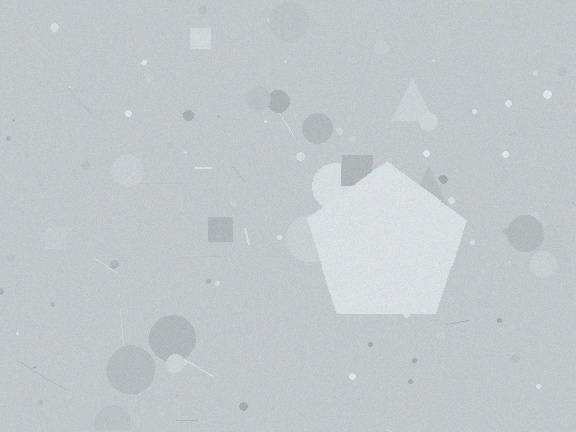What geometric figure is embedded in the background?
A pentagon is embedded in the background.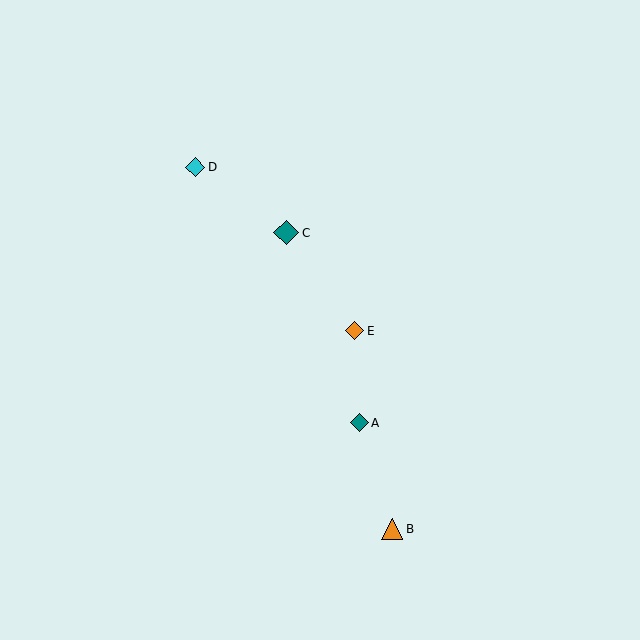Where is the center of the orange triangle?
The center of the orange triangle is at (392, 529).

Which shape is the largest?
The teal diamond (labeled C) is the largest.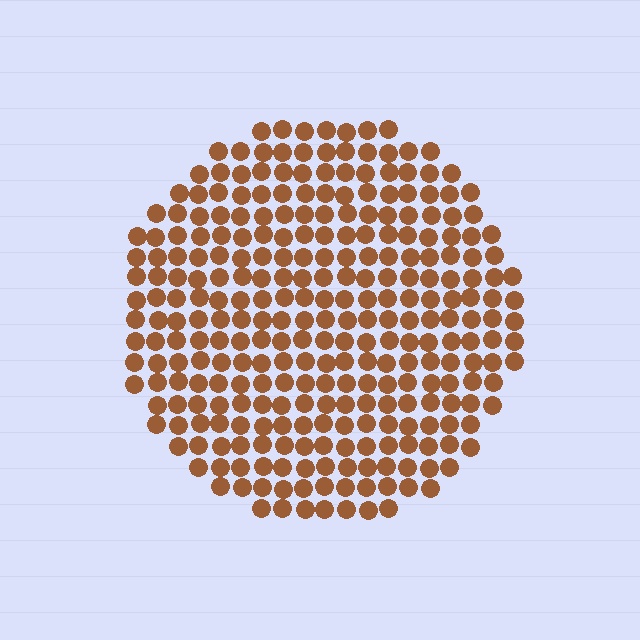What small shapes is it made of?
It is made of small circles.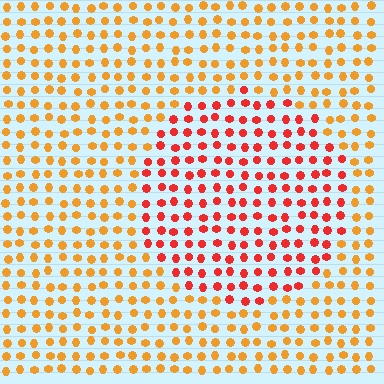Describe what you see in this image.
The image is filled with small orange elements in a uniform arrangement. A circle-shaped region is visible where the elements are tinted to a slightly different hue, forming a subtle color boundary.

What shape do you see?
I see a circle.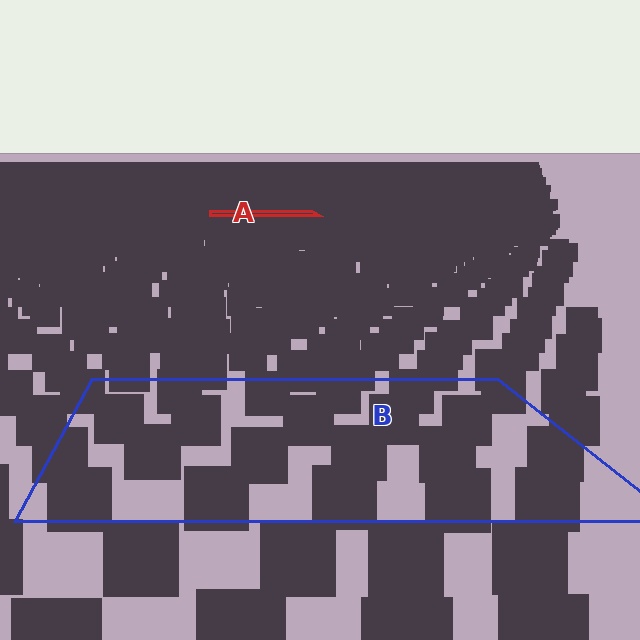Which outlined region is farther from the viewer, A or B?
Region A is farther from the viewer — the texture elements inside it appear smaller and more densely packed.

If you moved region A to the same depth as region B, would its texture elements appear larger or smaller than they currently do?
They would appear larger. At a closer depth, the same texture elements are projected at a bigger on-screen size.